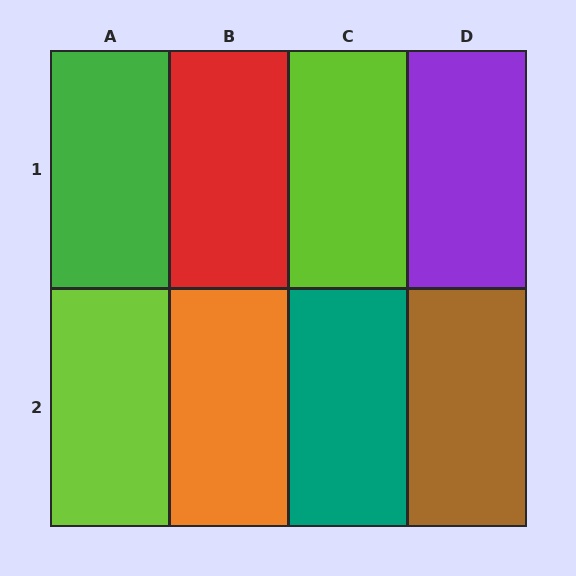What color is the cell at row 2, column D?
Brown.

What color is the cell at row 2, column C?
Teal.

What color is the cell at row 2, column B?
Orange.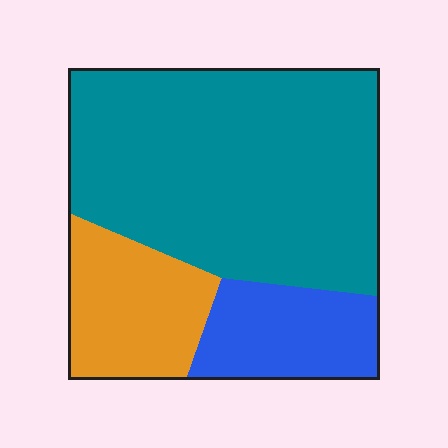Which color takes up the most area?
Teal, at roughly 65%.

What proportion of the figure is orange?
Orange covers roughly 20% of the figure.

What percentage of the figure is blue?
Blue covers about 15% of the figure.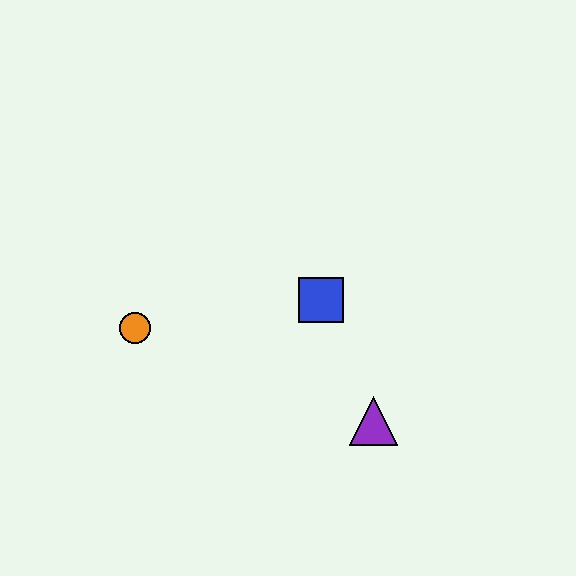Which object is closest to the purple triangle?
The blue square is closest to the purple triangle.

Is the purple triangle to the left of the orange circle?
No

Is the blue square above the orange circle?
Yes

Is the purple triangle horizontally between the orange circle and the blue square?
No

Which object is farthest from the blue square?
The orange circle is farthest from the blue square.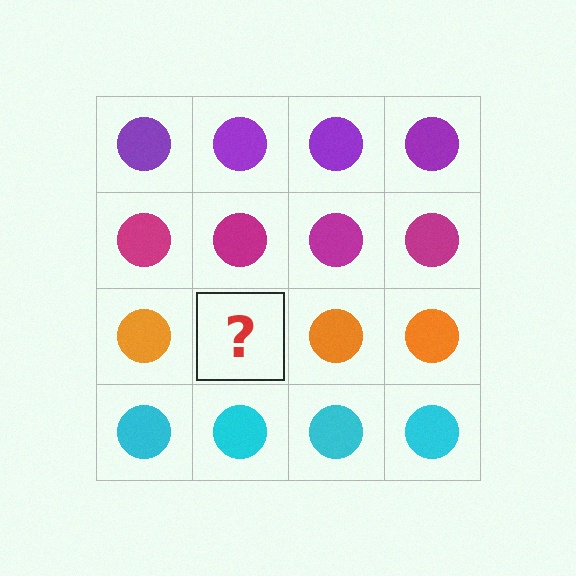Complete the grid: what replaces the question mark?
The question mark should be replaced with an orange circle.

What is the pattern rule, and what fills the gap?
The rule is that each row has a consistent color. The gap should be filled with an orange circle.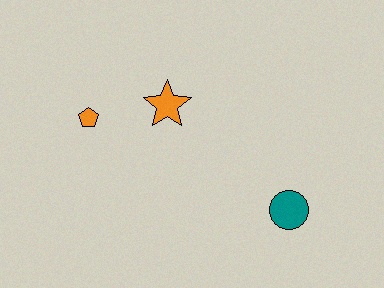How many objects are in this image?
There are 3 objects.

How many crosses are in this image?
There are no crosses.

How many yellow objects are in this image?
There are no yellow objects.